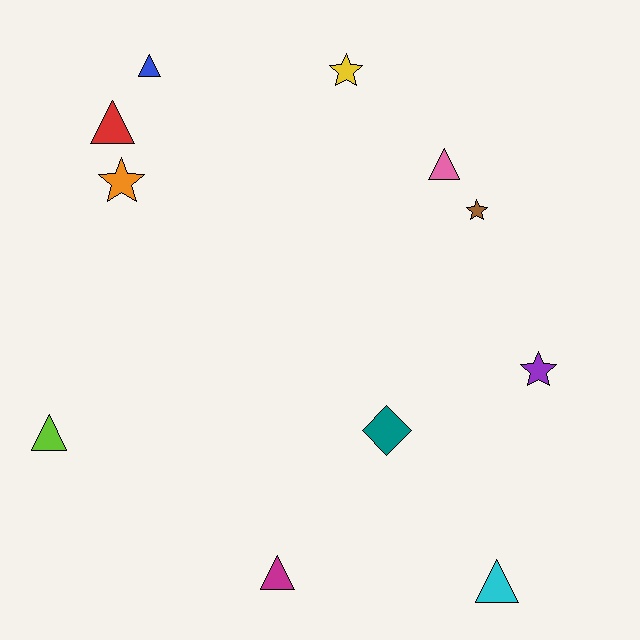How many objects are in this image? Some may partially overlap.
There are 11 objects.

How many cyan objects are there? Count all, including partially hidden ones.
There is 1 cyan object.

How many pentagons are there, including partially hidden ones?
There are no pentagons.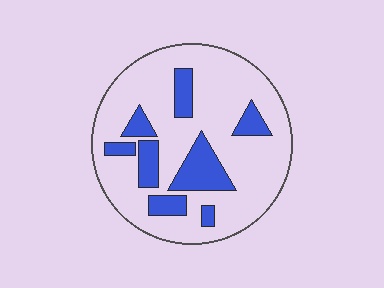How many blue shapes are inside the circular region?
8.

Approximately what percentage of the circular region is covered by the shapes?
Approximately 20%.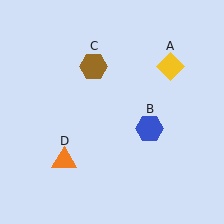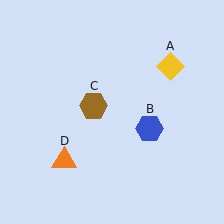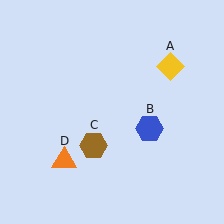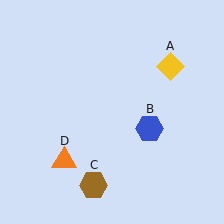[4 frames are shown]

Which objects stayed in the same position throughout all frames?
Yellow diamond (object A) and blue hexagon (object B) and orange triangle (object D) remained stationary.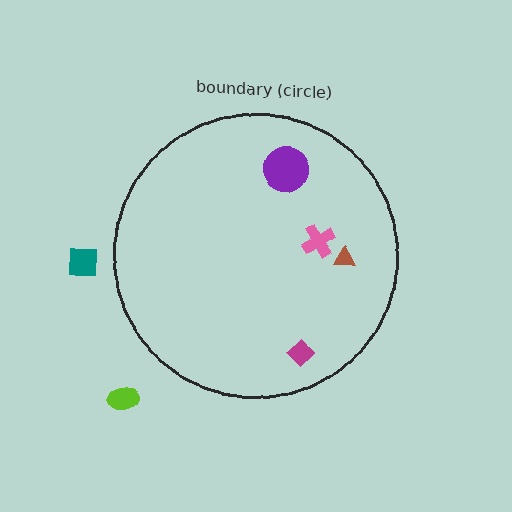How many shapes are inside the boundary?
4 inside, 2 outside.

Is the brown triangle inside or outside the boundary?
Inside.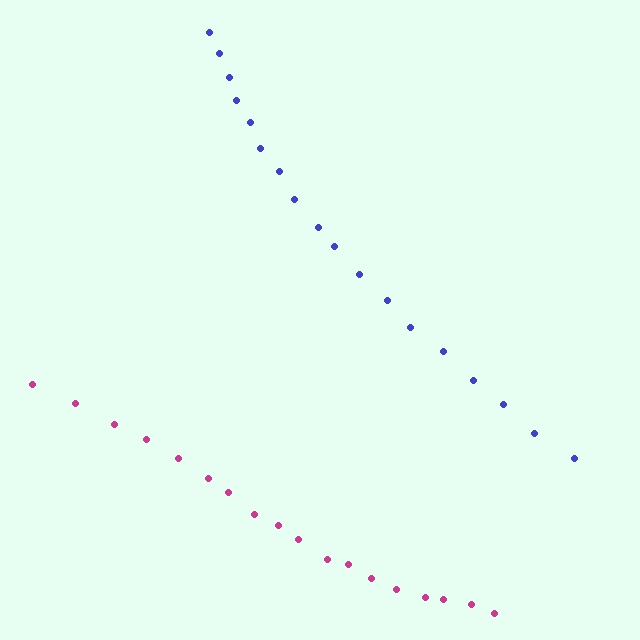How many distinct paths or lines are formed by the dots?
There are 2 distinct paths.